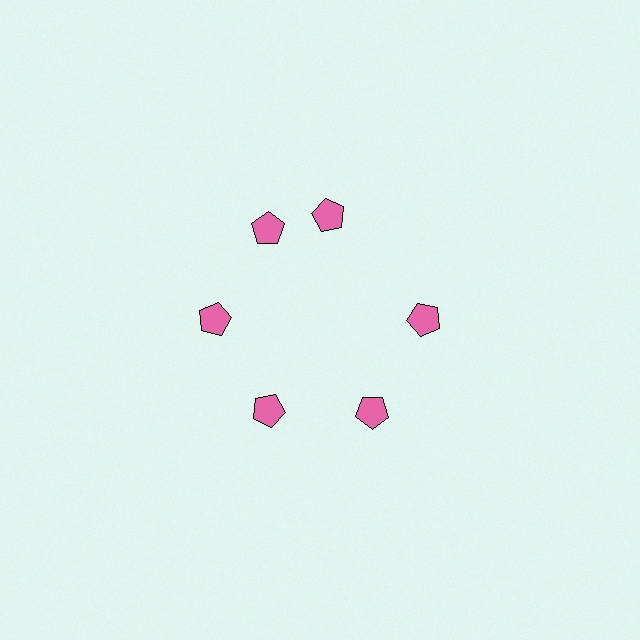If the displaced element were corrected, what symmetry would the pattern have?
It would have 6-fold rotational symmetry — the pattern would map onto itself every 60 degrees.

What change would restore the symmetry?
The symmetry would be restored by rotating it back into even spacing with its neighbors so that all 6 pentagons sit at equal angles and equal distance from the center.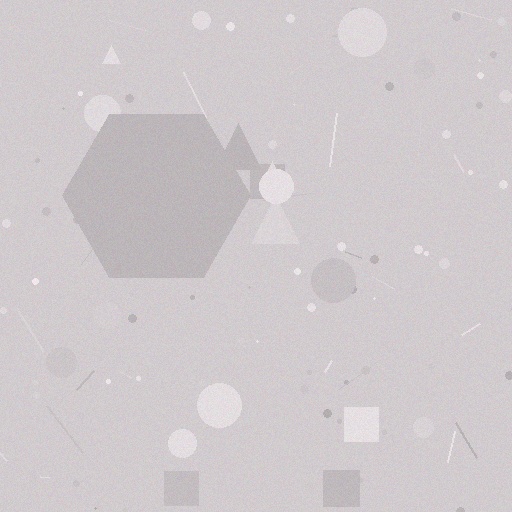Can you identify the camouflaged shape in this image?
The camouflaged shape is a hexagon.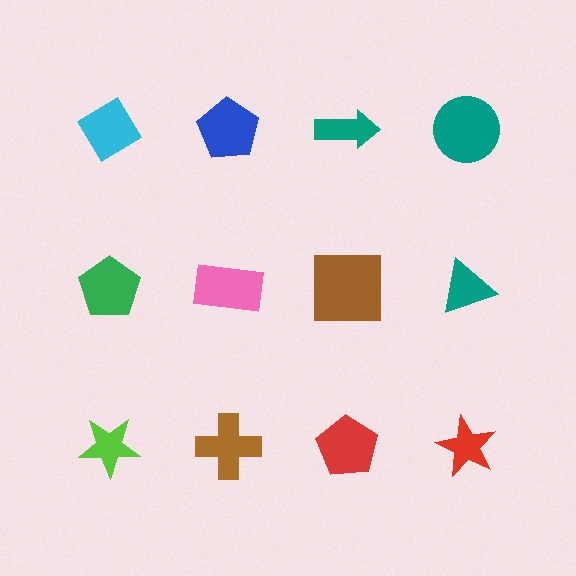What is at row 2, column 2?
A pink rectangle.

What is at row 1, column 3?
A teal arrow.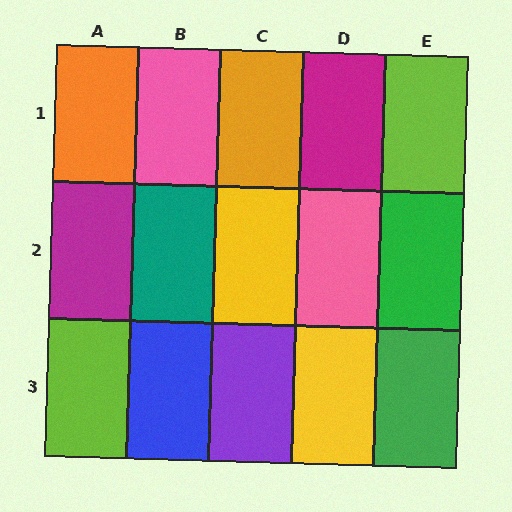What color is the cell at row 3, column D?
Yellow.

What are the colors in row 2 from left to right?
Magenta, teal, yellow, pink, green.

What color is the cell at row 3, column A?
Lime.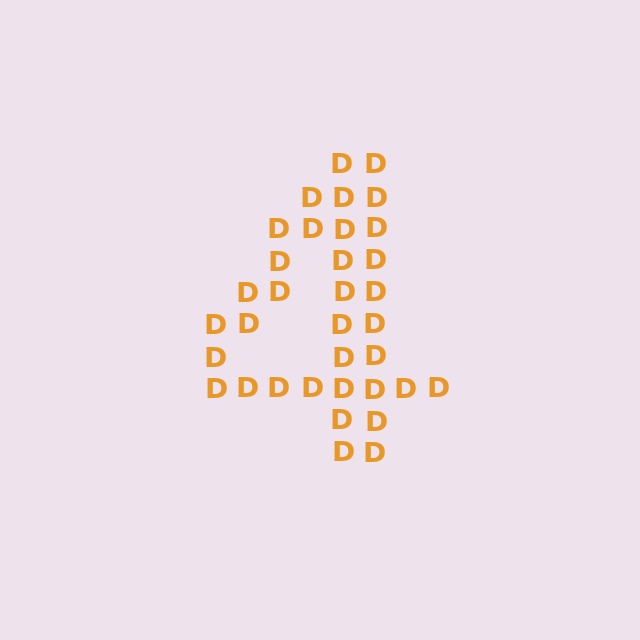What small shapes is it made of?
It is made of small letter D's.